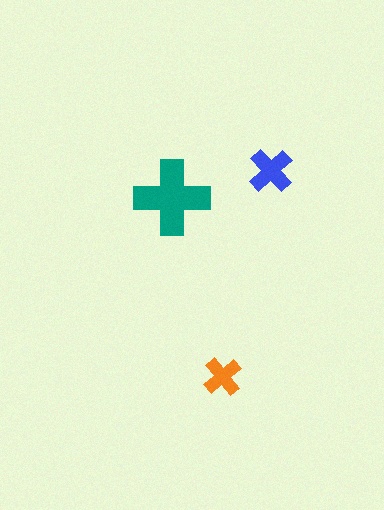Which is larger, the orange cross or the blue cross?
The blue one.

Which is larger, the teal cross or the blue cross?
The teal one.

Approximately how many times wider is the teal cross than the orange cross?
About 2 times wider.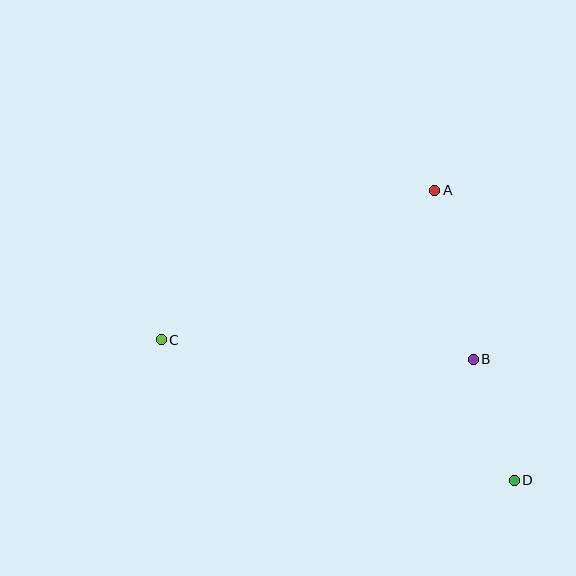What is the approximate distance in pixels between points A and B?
The distance between A and B is approximately 173 pixels.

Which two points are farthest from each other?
Points C and D are farthest from each other.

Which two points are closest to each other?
Points B and D are closest to each other.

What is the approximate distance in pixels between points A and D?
The distance between A and D is approximately 300 pixels.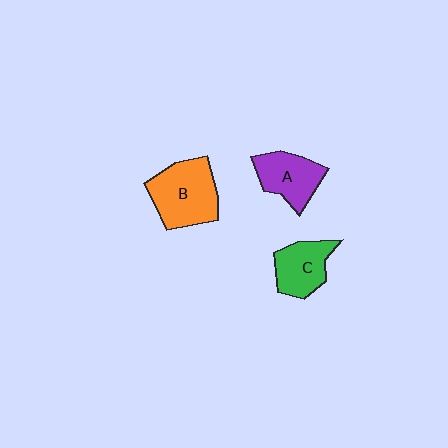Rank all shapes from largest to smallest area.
From largest to smallest: B (orange), A (purple), C (green).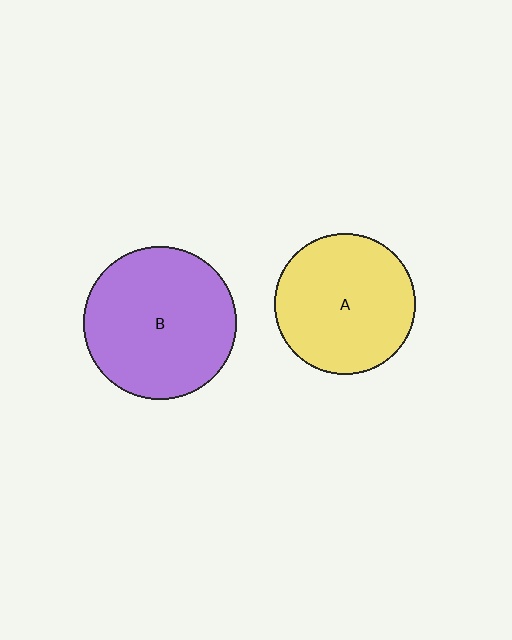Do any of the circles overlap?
No, none of the circles overlap.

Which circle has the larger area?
Circle B (purple).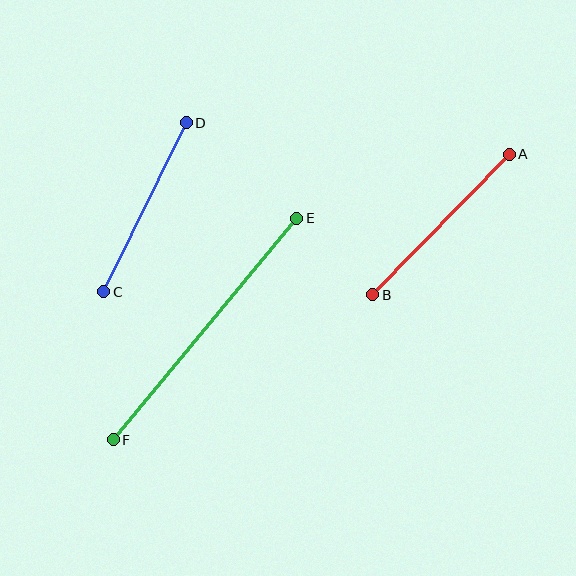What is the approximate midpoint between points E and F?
The midpoint is at approximately (205, 329) pixels.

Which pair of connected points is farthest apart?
Points E and F are farthest apart.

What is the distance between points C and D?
The distance is approximately 188 pixels.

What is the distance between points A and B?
The distance is approximately 196 pixels.